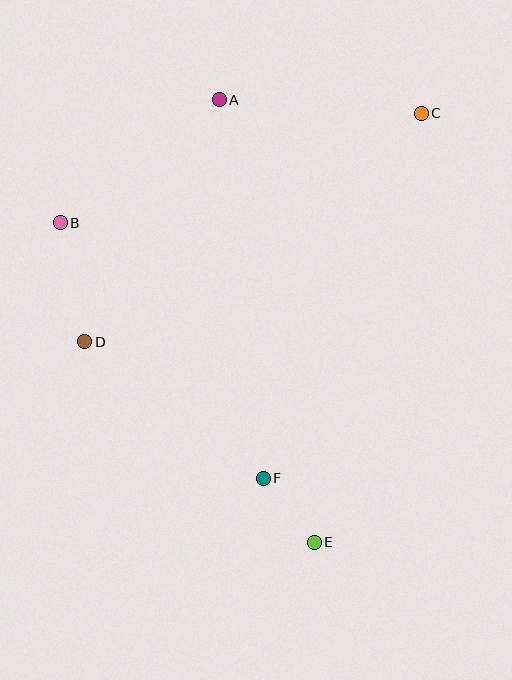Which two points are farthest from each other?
Points A and E are farthest from each other.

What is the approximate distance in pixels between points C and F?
The distance between C and F is approximately 398 pixels.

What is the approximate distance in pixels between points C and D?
The distance between C and D is approximately 406 pixels.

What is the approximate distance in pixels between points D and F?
The distance between D and F is approximately 225 pixels.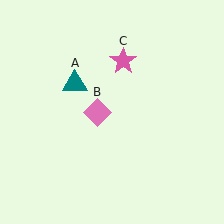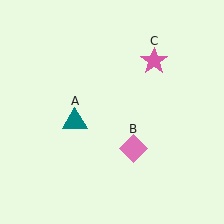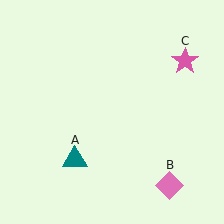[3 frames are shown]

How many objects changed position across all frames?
3 objects changed position: teal triangle (object A), pink diamond (object B), pink star (object C).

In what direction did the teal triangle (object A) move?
The teal triangle (object A) moved down.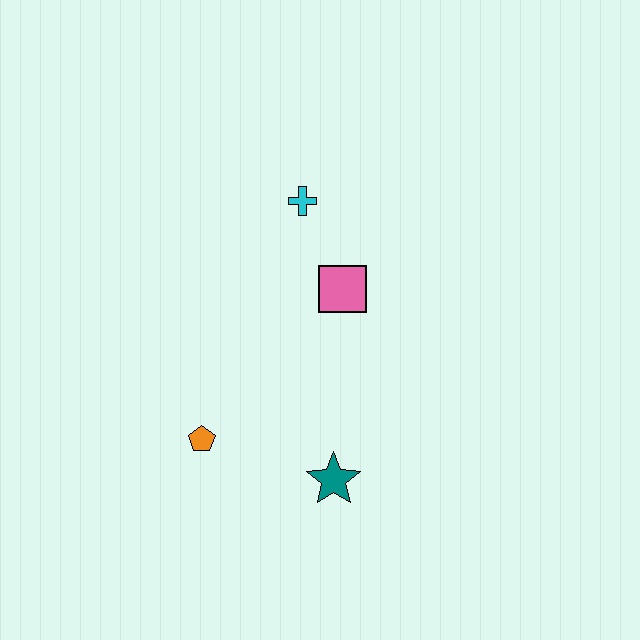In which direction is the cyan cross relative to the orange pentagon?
The cyan cross is above the orange pentagon.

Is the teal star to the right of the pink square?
No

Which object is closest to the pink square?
The cyan cross is closest to the pink square.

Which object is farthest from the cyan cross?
The teal star is farthest from the cyan cross.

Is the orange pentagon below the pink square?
Yes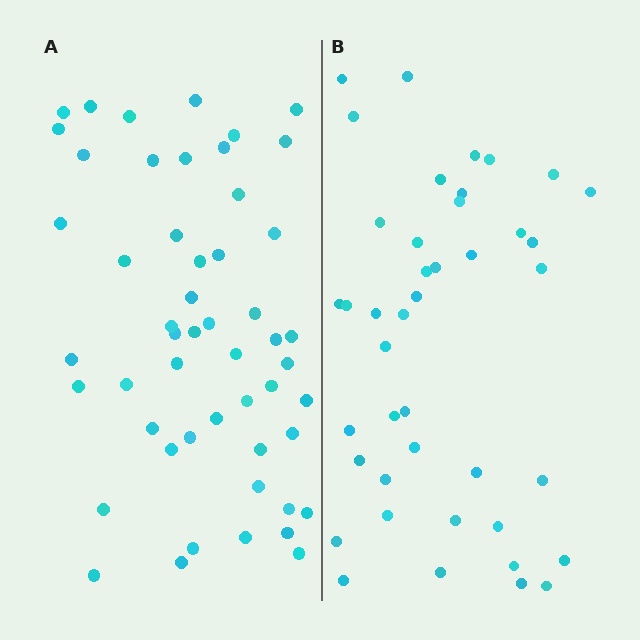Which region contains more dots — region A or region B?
Region A (the left region) has more dots.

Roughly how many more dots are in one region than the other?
Region A has roughly 10 or so more dots than region B.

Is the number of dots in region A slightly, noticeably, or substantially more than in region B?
Region A has only slightly more — the two regions are fairly close. The ratio is roughly 1.2 to 1.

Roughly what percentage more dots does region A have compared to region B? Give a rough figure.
About 25% more.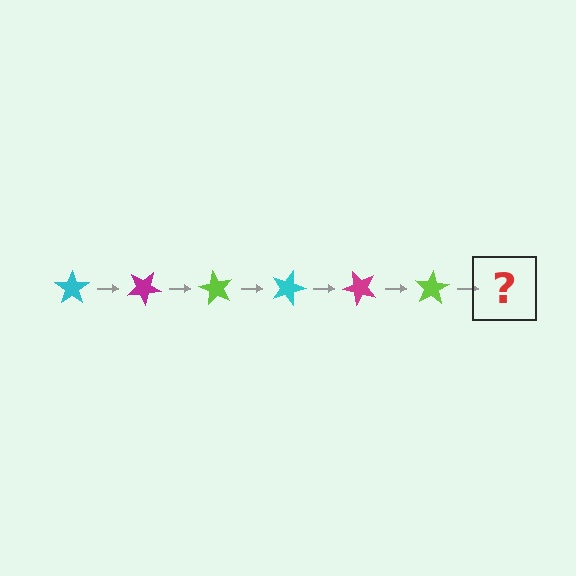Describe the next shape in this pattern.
It should be a cyan star, rotated 180 degrees from the start.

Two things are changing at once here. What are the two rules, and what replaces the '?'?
The two rules are that it rotates 30 degrees each step and the color cycles through cyan, magenta, and lime. The '?' should be a cyan star, rotated 180 degrees from the start.